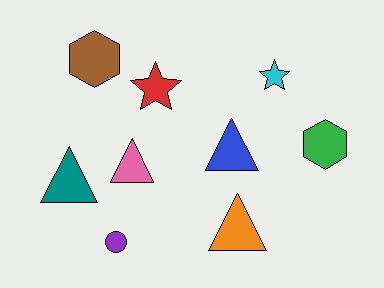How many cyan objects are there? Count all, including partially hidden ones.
There is 1 cyan object.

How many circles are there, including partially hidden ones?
There is 1 circle.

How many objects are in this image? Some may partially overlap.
There are 9 objects.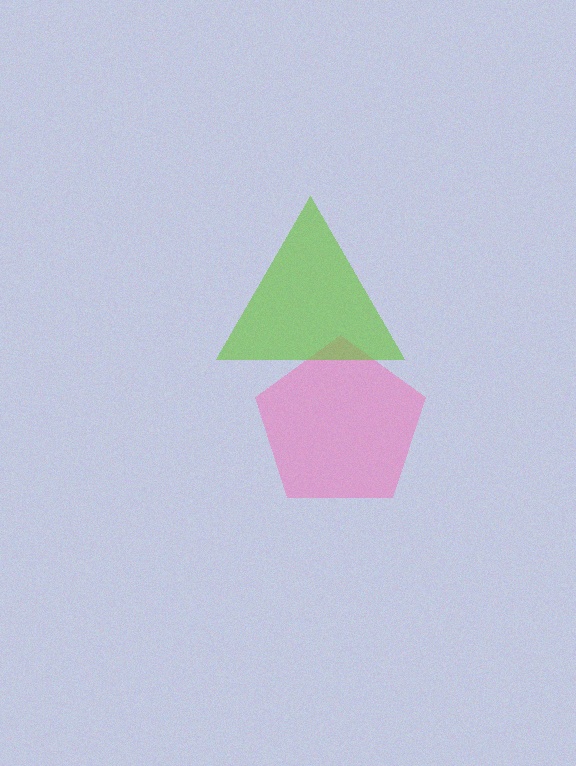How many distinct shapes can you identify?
There are 2 distinct shapes: a pink pentagon, a lime triangle.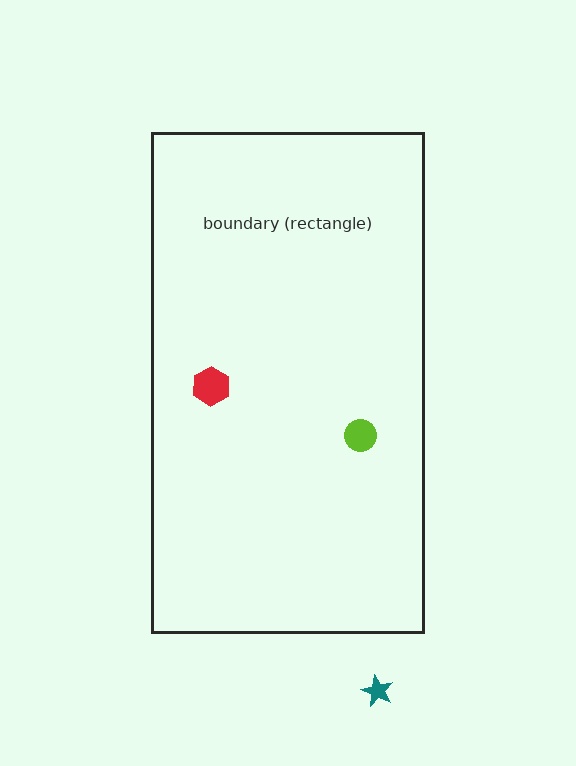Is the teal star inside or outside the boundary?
Outside.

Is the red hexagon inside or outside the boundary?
Inside.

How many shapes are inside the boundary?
2 inside, 1 outside.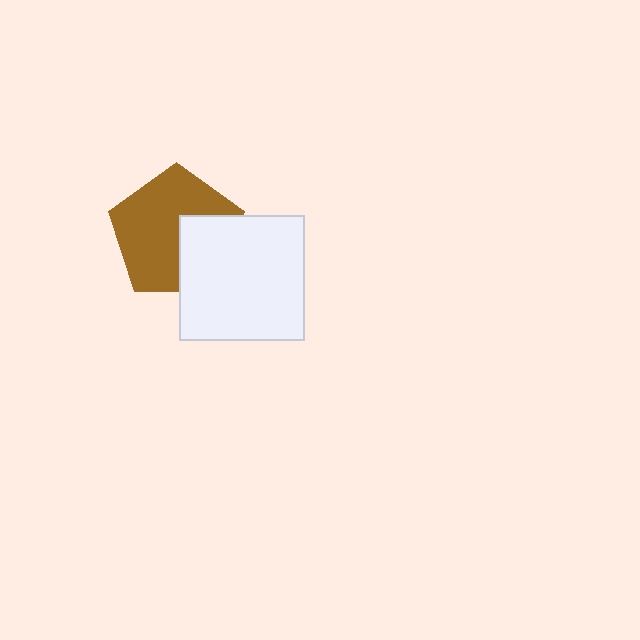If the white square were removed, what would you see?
You would see the complete brown pentagon.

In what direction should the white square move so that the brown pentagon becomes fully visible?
The white square should move toward the lower-right. That is the shortest direction to clear the overlap and leave the brown pentagon fully visible.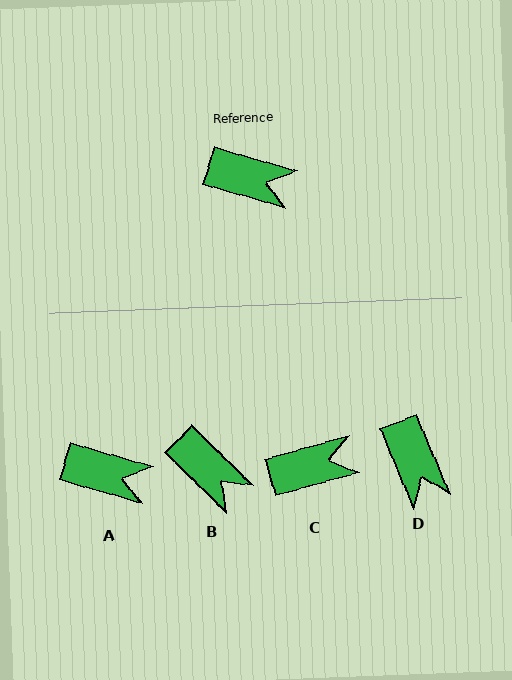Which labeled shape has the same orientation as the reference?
A.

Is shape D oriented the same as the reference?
No, it is off by about 51 degrees.